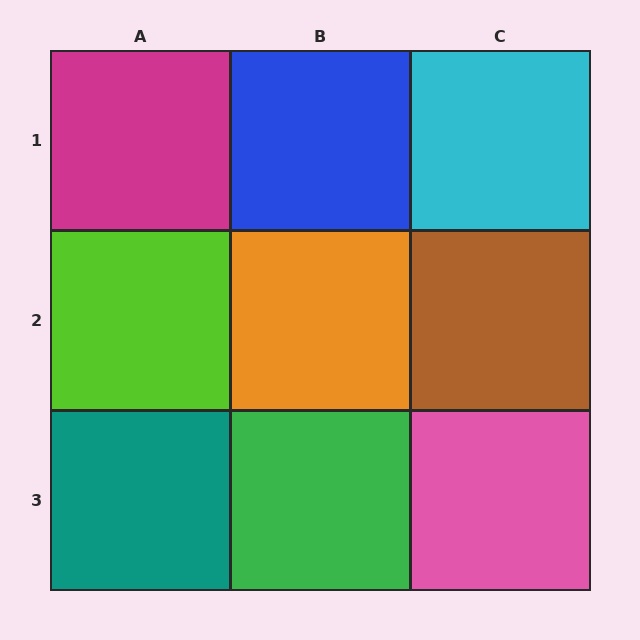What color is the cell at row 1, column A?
Magenta.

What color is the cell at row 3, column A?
Teal.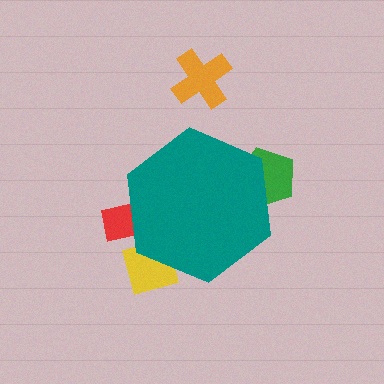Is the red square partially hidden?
Yes, the red square is partially hidden behind the teal hexagon.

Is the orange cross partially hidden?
No, the orange cross is fully visible.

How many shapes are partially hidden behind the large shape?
3 shapes are partially hidden.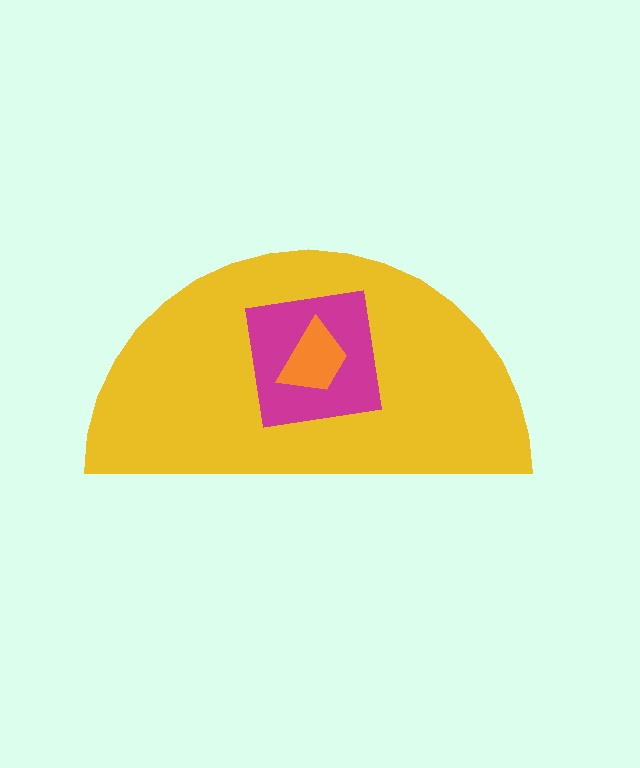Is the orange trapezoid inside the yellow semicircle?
Yes.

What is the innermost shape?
The orange trapezoid.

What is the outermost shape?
The yellow semicircle.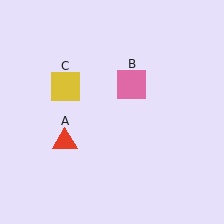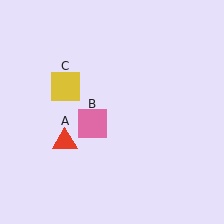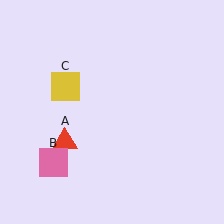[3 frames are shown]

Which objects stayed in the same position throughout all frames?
Red triangle (object A) and yellow square (object C) remained stationary.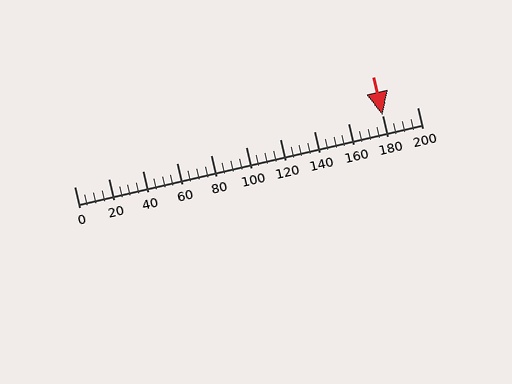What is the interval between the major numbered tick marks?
The major tick marks are spaced 20 units apart.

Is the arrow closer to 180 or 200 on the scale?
The arrow is closer to 180.